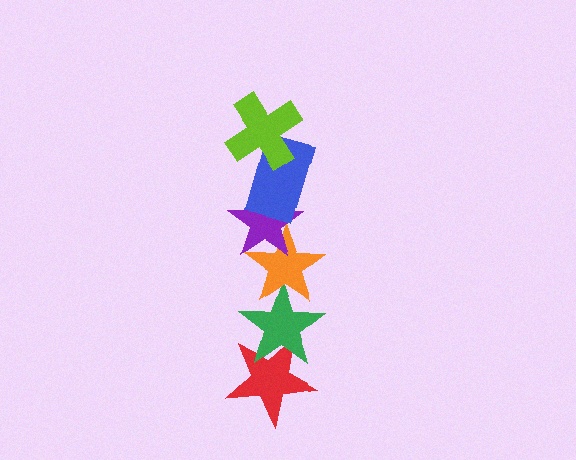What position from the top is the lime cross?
The lime cross is 1st from the top.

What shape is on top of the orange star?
The purple star is on top of the orange star.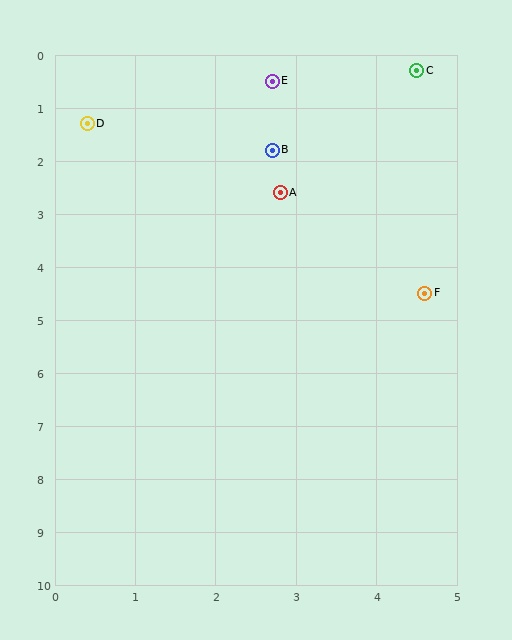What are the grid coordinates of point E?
Point E is at approximately (2.7, 0.5).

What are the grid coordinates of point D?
Point D is at approximately (0.4, 1.3).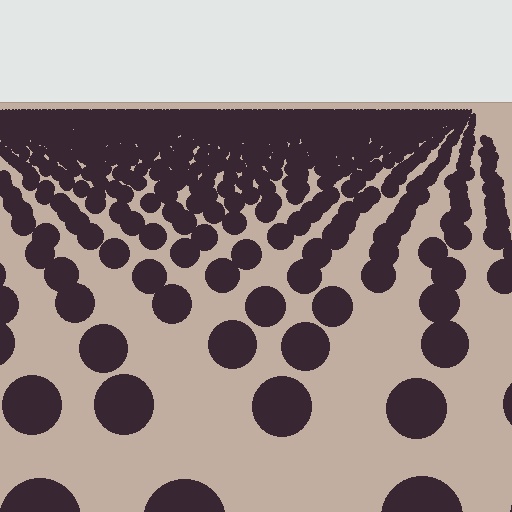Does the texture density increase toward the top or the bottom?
Density increases toward the top.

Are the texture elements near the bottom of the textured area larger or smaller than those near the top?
Larger. Near the bottom, elements are closer to the viewer and appear at a bigger on-screen size.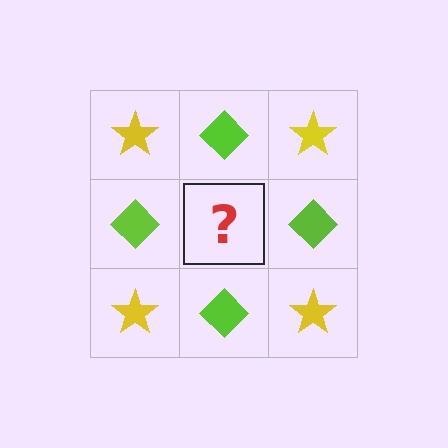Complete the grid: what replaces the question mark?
The question mark should be replaced with a yellow star.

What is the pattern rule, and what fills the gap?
The rule is that it alternates yellow star and lime diamond in a checkerboard pattern. The gap should be filled with a yellow star.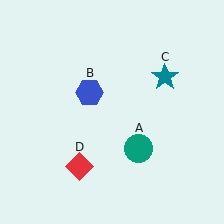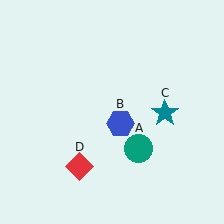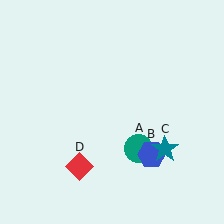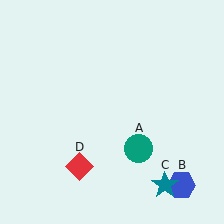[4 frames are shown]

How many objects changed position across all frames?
2 objects changed position: blue hexagon (object B), teal star (object C).